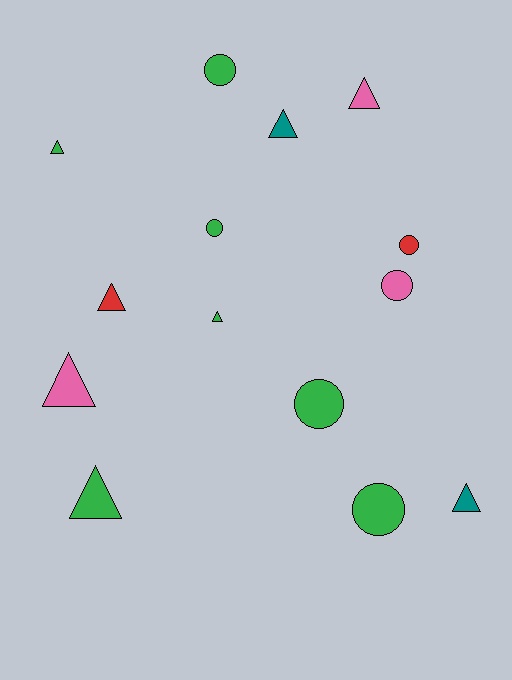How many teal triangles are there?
There are 2 teal triangles.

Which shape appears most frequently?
Triangle, with 8 objects.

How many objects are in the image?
There are 14 objects.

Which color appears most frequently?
Green, with 7 objects.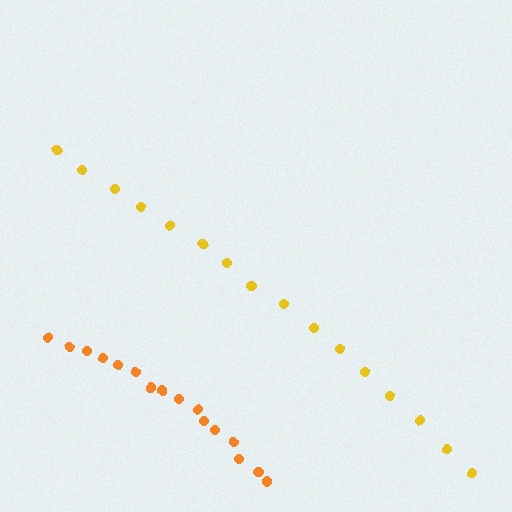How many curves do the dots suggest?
There are 2 distinct paths.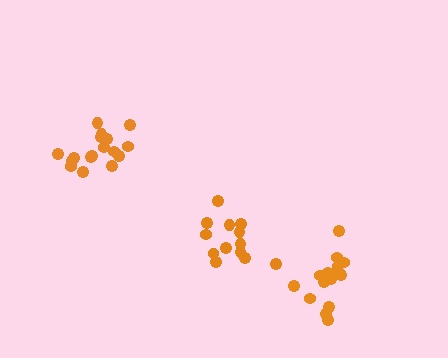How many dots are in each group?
Group 1: 17 dots, Group 2: 17 dots, Group 3: 13 dots (47 total).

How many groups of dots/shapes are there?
There are 3 groups.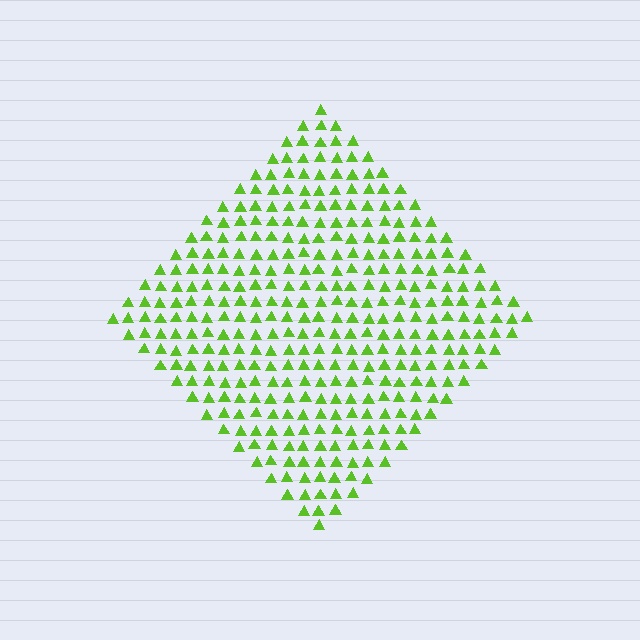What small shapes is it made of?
It is made of small triangles.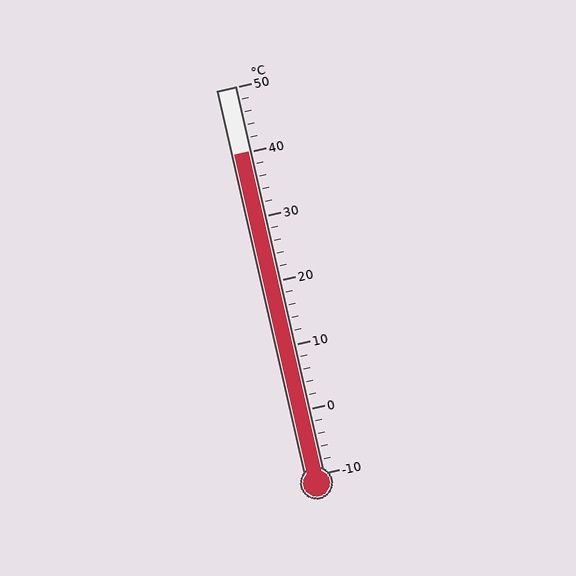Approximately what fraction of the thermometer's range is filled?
The thermometer is filled to approximately 85% of its range.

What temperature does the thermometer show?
The thermometer shows approximately 40°C.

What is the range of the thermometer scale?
The thermometer scale ranges from -10°C to 50°C.